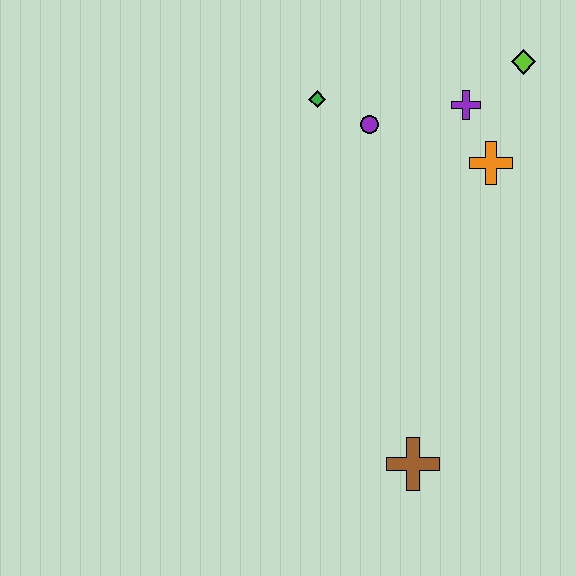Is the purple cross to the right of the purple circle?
Yes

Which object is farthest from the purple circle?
The brown cross is farthest from the purple circle.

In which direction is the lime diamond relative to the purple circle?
The lime diamond is to the right of the purple circle.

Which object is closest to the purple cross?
The orange cross is closest to the purple cross.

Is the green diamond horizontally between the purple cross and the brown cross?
No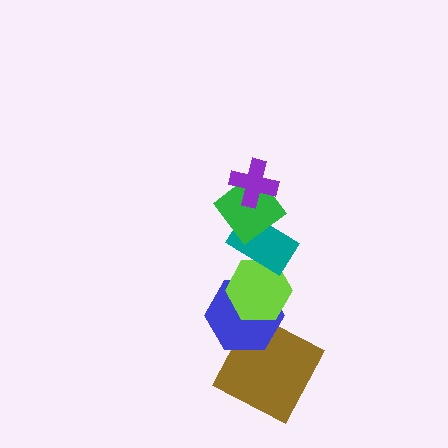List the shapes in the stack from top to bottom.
From top to bottom: the purple cross, the green diamond, the teal rectangle, the lime hexagon, the blue hexagon, the brown square.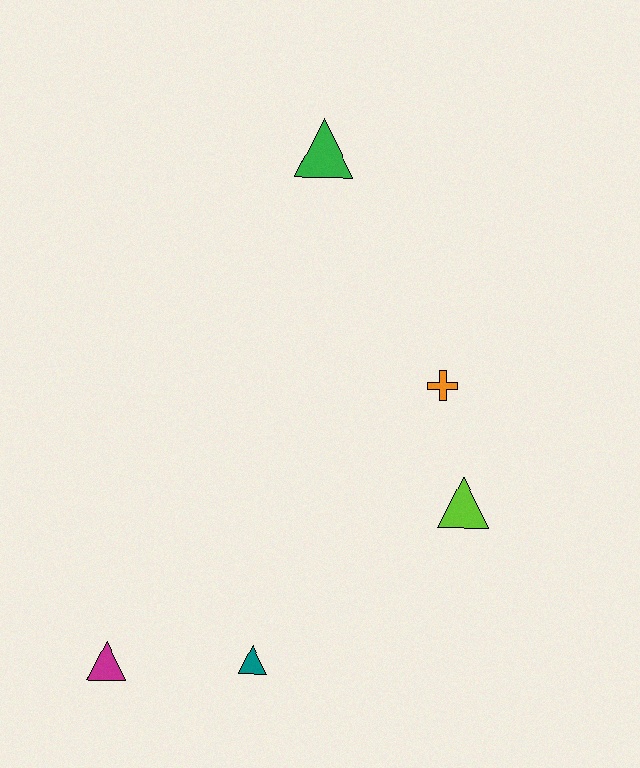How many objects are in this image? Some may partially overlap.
There are 5 objects.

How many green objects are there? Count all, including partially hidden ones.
There is 1 green object.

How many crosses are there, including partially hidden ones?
There is 1 cross.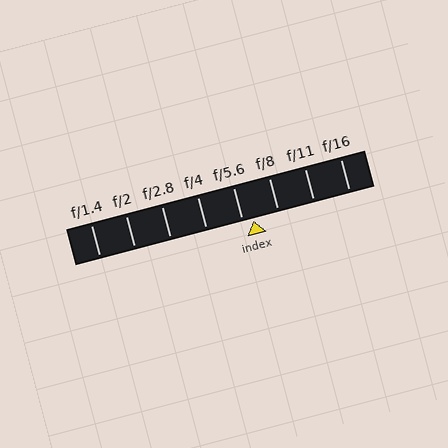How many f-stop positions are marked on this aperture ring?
There are 8 f-stop positions marked.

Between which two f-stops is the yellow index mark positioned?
The index mark is between f/5.6 and f/8.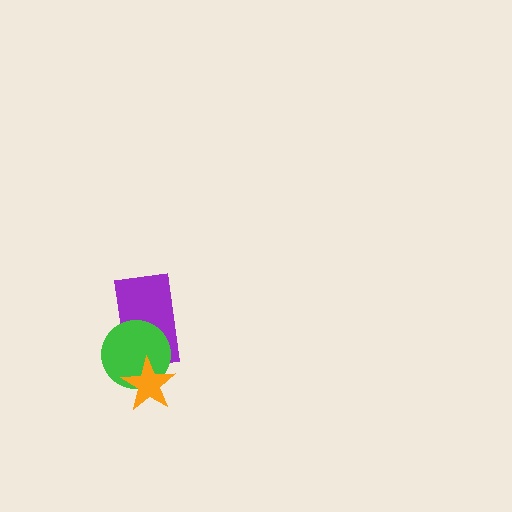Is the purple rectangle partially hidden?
Yes, it is partially covered by another shape.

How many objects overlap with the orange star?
2 objects overlap with the orange star.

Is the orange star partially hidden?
No, no other shape covers it.